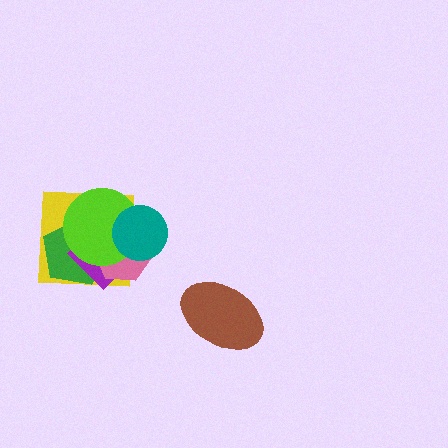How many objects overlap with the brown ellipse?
0 objects overlap with the brown ellipse.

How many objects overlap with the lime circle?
5 objects overlap with the lime circle.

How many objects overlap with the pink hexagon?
5 objects overlap with the pink hexagon.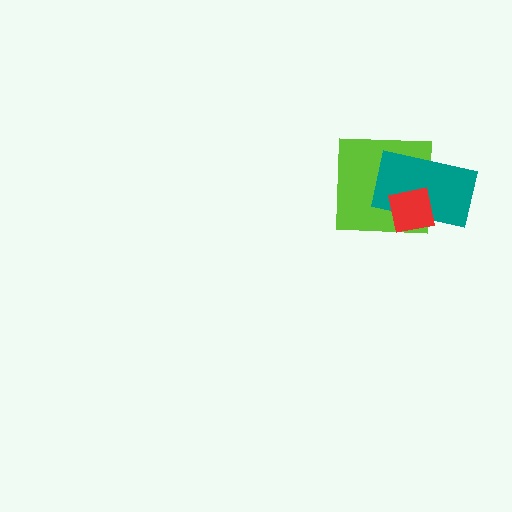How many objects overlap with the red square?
2 objects overlap with the red square.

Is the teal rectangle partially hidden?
Yes, it is partially covered by another shape.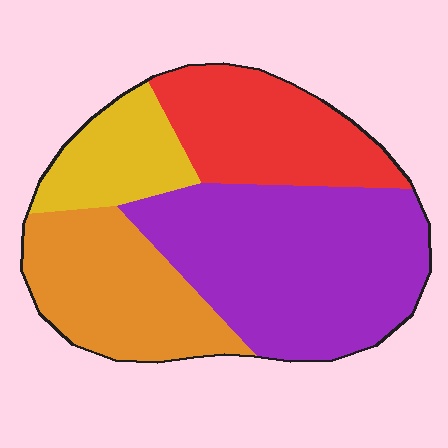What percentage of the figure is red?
Red takes up about one fifth (1/5) of the figure.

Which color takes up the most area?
Purple, at roughly 40%.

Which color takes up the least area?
Yellow, at roughly 15%.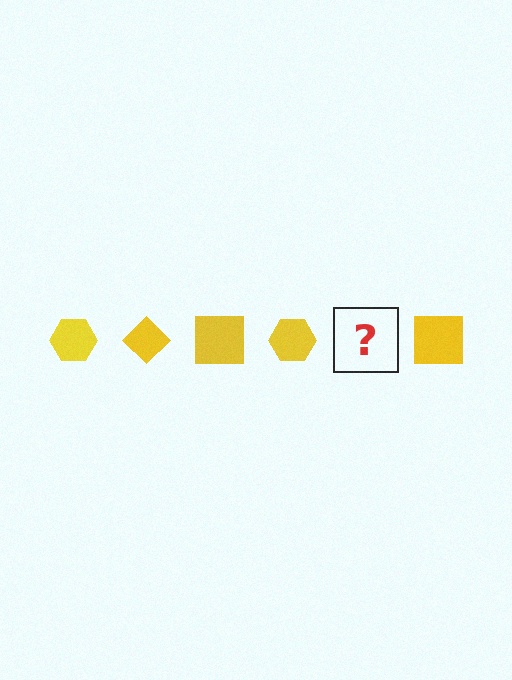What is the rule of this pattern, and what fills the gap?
The rule is that the pattern cycles through hexagon, diamond, square shapes in yellow. The gap should be filled with a yellow diamond.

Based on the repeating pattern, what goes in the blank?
The blank should be a yellow diamond.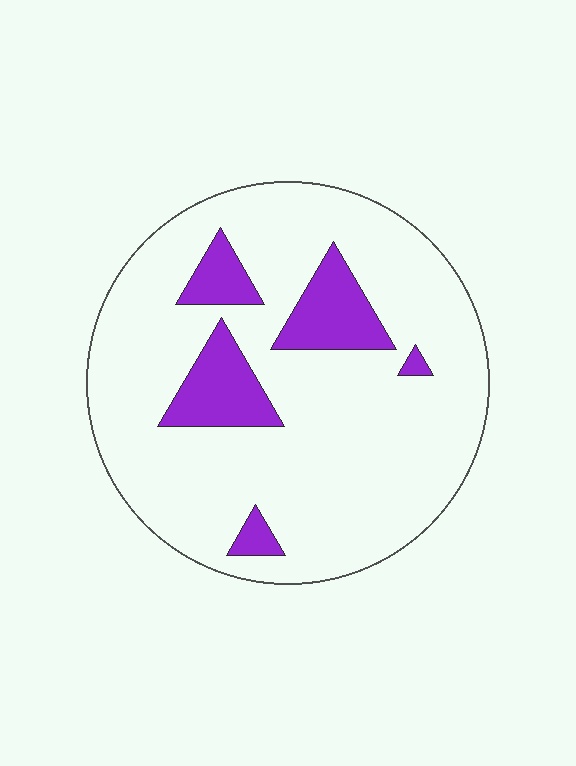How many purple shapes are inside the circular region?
5.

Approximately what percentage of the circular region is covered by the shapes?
Approximately 15%.